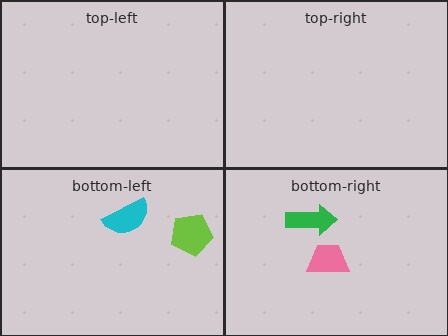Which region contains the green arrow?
The bottom-right region.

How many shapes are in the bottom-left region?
2.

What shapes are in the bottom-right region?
The pink trapezoid, the green arrow.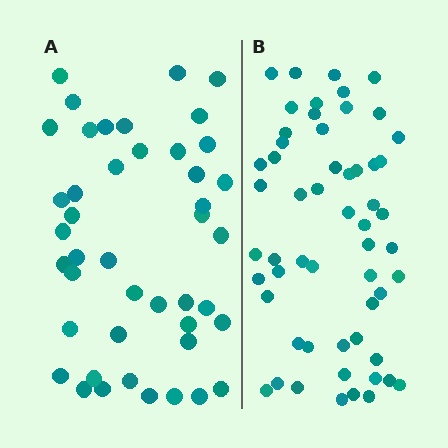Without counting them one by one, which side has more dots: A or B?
Region B (the right region) has more dots.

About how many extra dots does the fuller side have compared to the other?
Region B has roughly 12 or so more dots than region A.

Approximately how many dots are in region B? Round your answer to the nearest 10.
About 60 dots. (The exact count is 56, which rounds to 60.)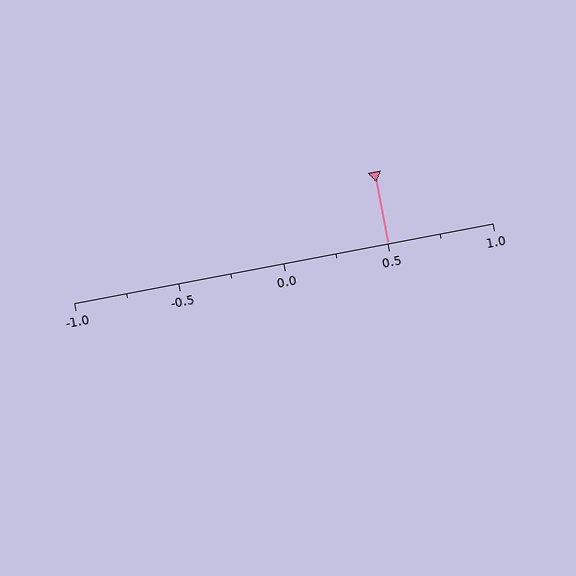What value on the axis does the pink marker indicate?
The marker indicates approximately 0.5.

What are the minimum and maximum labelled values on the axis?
The axis runs from -1.0 to 1.0.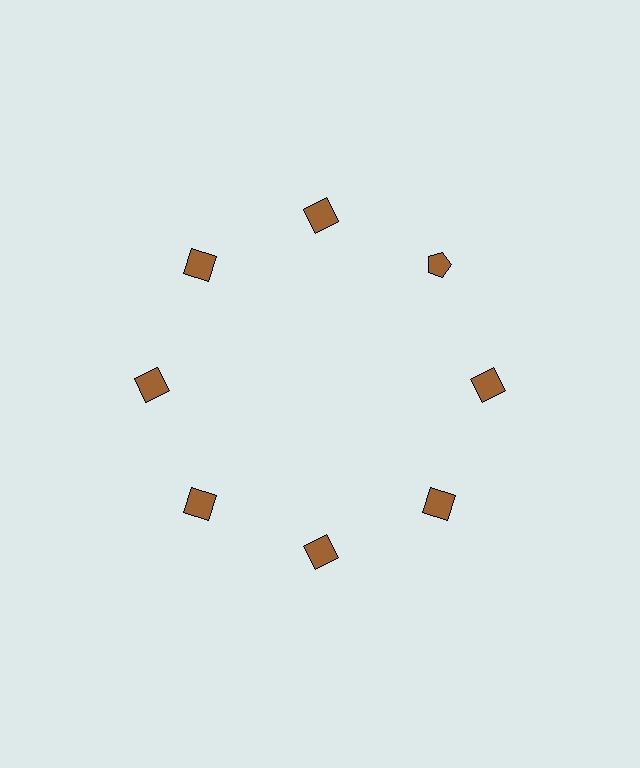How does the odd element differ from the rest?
It has a different shape: pentagon instead of square.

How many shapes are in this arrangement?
There are 8 shapes arranged in a ring pattern.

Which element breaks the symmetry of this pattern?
The brown pentagon at roughly the 2 o'clock position breaks the symmetry. All other shapes are brown squares.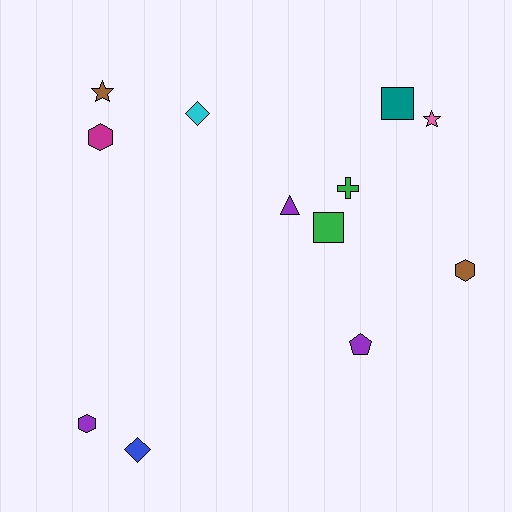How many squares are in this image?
There are 2 squares.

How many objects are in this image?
There are 12 objects.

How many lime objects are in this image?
There are no lime objects.